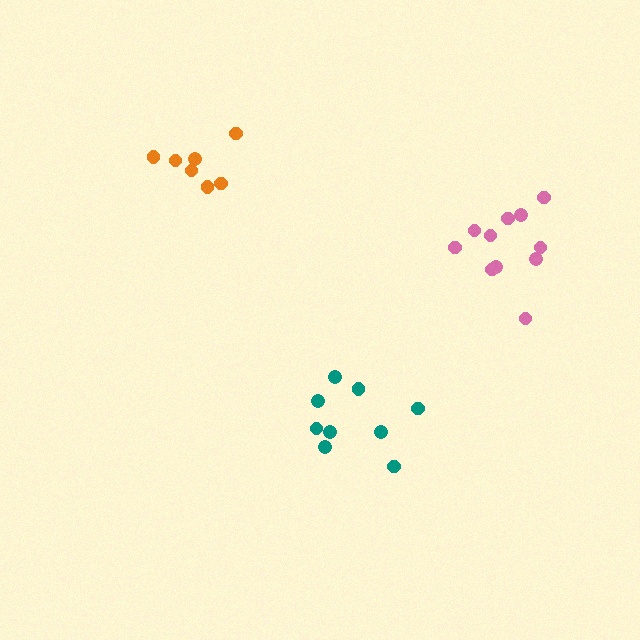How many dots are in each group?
Group 1: 9 dots, Group 2: 11 dots, Group 3: 7 dots (27 total).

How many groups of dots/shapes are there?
There are 3 groups.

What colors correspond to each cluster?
The clusters are colored: teal, pink, orange.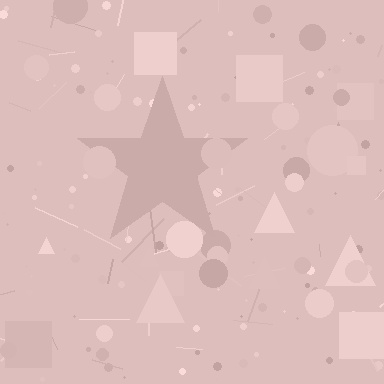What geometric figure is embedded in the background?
A star is embedded in the background.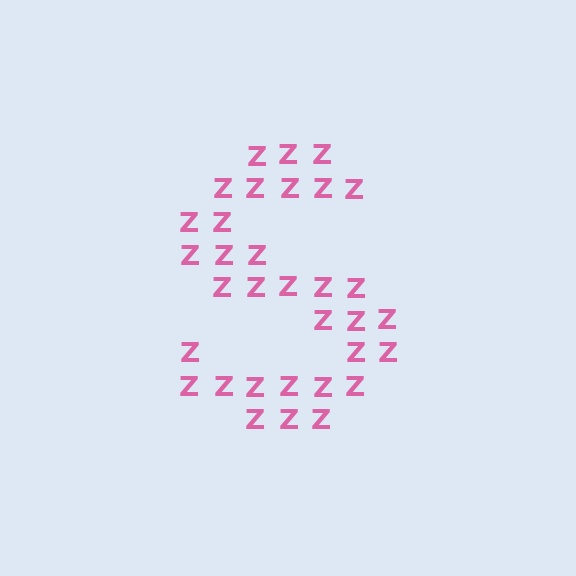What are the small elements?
The small elements are letter Z's.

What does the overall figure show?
The overall figure shows the letter S.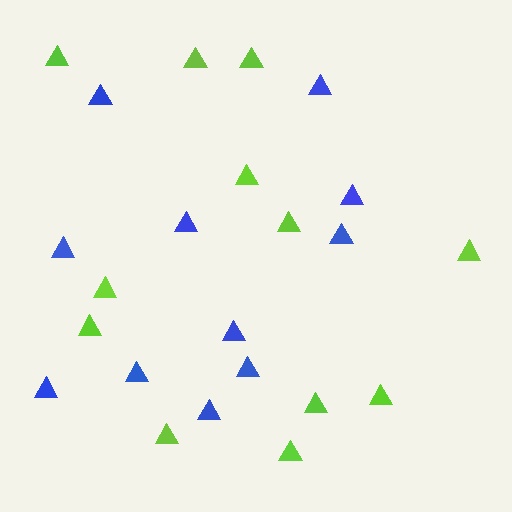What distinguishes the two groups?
There are 2 groups: one group of lime triangles (12) and one group of blue triangles (11).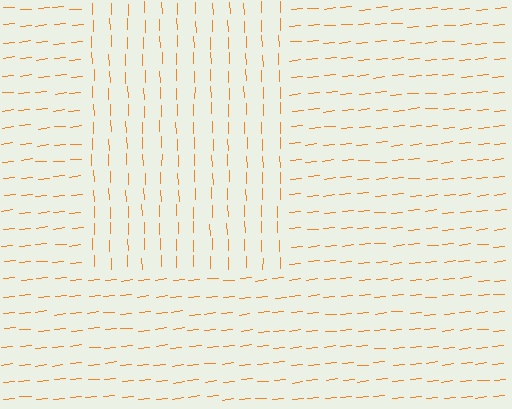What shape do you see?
I see a rectangle.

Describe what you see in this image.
The image is filled with small orange line segments. A rectangle region in the image has lines oriented differently from the surrounding lines, creating a visible texture boundary.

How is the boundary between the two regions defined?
The boundary is defined purely by a change in line orientation (approximately 86 degrees difference). All lines are the same color and thickness.